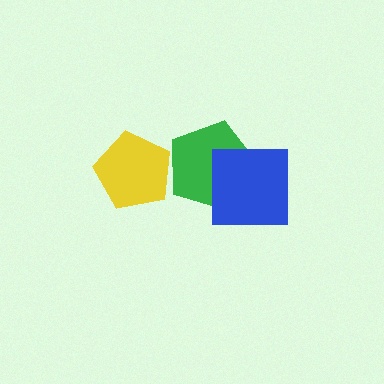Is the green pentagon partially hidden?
Yes, it is partially covered by another shape.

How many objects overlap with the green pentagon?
2 objects overlap with the green pentagon.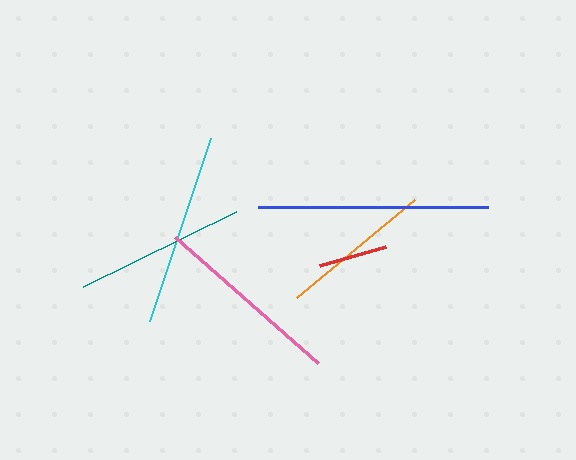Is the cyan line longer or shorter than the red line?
The cyan line is longer than the red line.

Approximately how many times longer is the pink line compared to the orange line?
The pink line is approximately 1.2 times the length of the orange line.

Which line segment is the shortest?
The red line is the shortest at approximately 69 pixels.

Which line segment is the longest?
The blue line is the longest at approximately 229 pixels.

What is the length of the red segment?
The red segment is approximately 69 pixels long.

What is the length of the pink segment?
The pink segment is approximately 190 pixels long.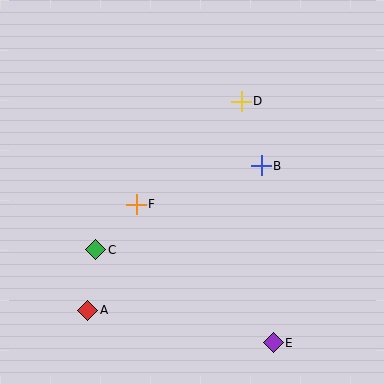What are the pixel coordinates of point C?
Point C is at (96, 250).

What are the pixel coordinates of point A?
Point A is at (88, 310).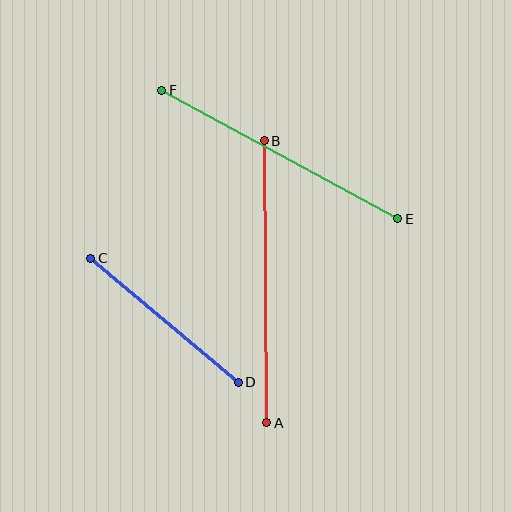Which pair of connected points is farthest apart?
Points A and B are farthest apart.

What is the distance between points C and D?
The distance is approximately 193 pixels.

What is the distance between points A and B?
The distance is approximately 282 pixels.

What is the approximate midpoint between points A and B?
The midpoint is at approximately (266, 282) pixels.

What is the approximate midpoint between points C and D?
The midpoint is at approximately (164, 320) pixels.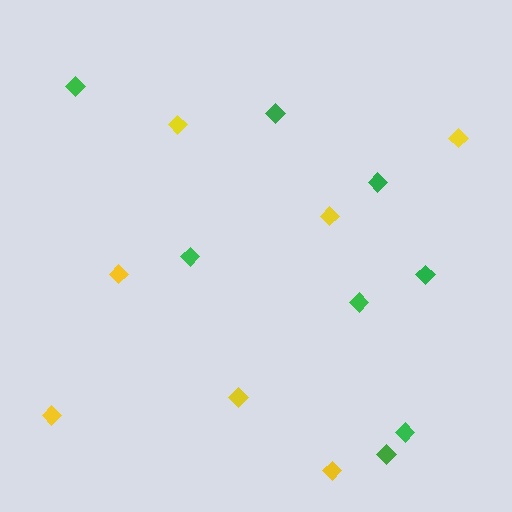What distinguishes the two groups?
There are 2 groups: one group of yellow diamonds (7) and one group of green diamonds (8).